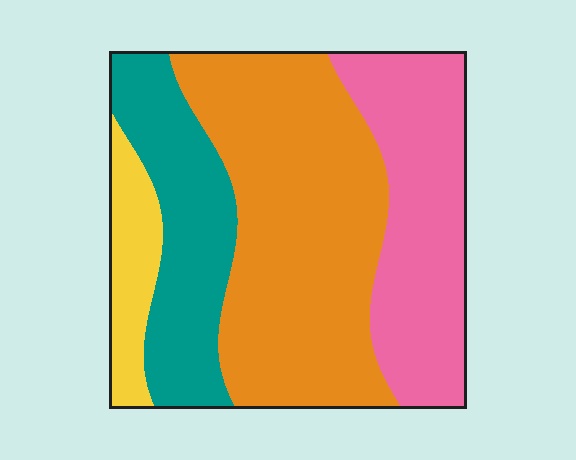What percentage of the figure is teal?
Teal covers around 20% of the figure.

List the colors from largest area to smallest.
From largest to smallest: orange, pink, teal, yellow.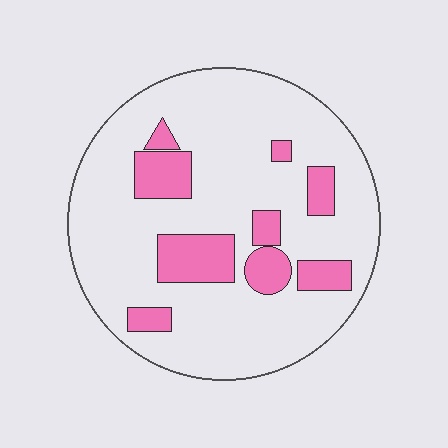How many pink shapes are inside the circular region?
9.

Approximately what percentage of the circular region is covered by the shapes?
Approximately 20%.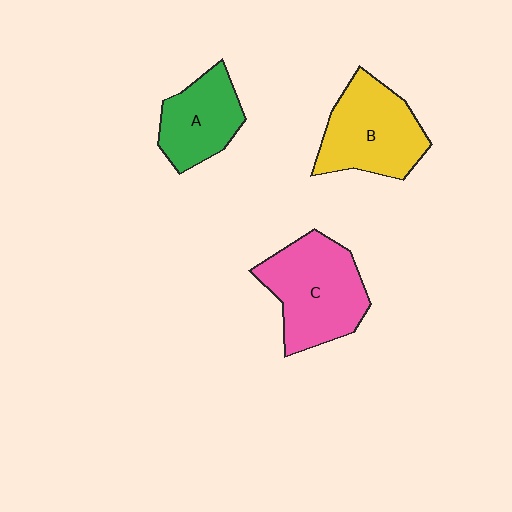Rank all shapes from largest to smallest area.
From largest to smallest: C (pink), B (yellow), A (green).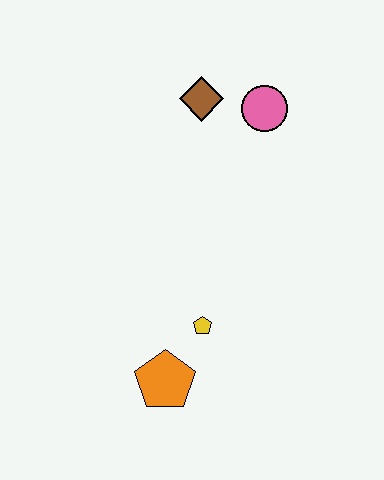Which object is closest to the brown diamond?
The pink circle is closest to the brown diamond.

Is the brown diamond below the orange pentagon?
No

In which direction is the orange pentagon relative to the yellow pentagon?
The orange pentagon is below the yellow pentagon.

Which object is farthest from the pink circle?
The orange pentagon is farthest from the pink circle.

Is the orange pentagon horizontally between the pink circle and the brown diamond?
No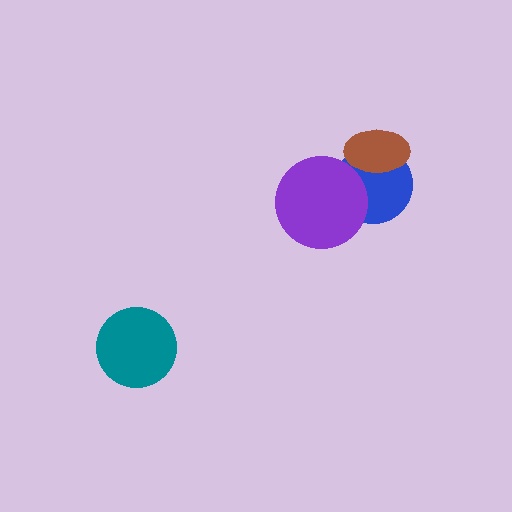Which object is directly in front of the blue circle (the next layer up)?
The brown ellipse is directly in front of the blue circle.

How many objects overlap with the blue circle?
2 objects overlap with the blue circle.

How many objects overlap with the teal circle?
0 objects overlap with the teal circle.